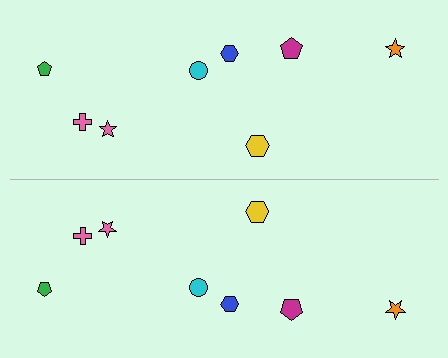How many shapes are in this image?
There are 16 shapes in this image.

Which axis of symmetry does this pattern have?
The pattern has a horizontal axis of symmetry running through the center of the image.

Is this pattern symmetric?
Yes, this pattern has bilateral (reflection) symmetry.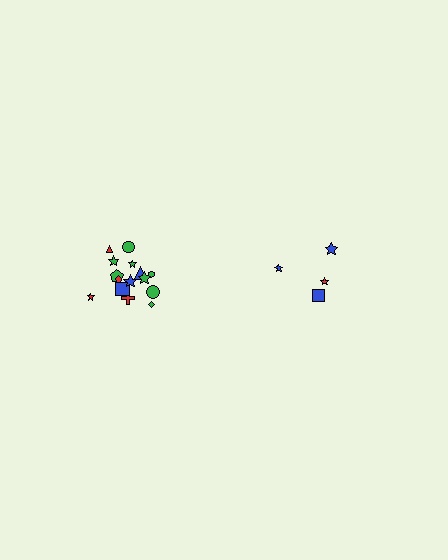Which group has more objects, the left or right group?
The left group.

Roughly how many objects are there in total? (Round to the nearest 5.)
Roughly 20 objects in total.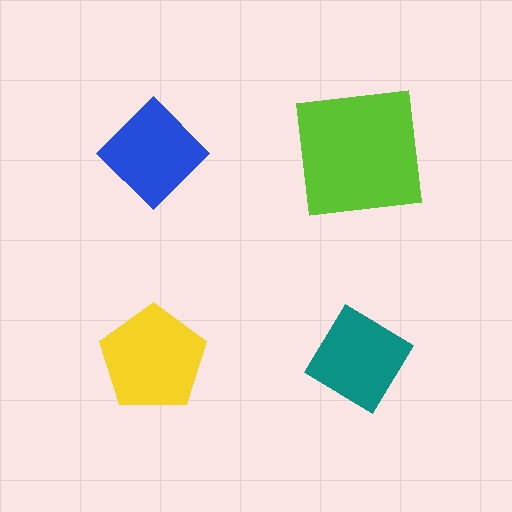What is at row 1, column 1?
A blue diamond.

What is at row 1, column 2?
A lime square.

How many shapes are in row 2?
2 shapes.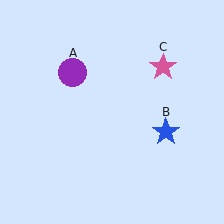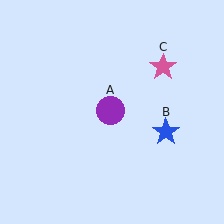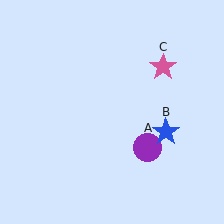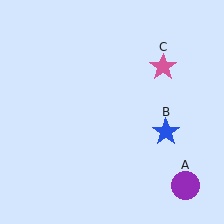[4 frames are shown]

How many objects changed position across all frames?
1 object changed position: purple circle (object A).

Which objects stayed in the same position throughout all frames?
Blue star (object B) and pink star (object C) remained stationary.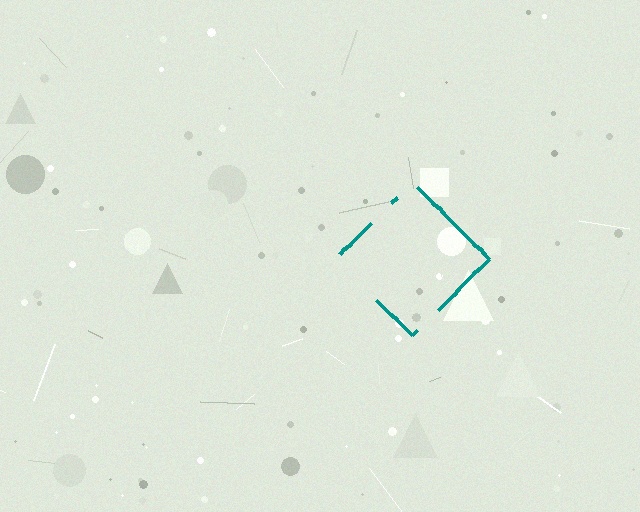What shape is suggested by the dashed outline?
The dashed outline suggests a diamond.